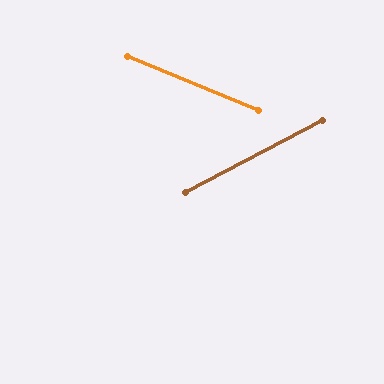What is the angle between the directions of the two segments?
Approximately 50 degrees.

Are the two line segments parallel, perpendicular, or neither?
Neither parallel nor perpendicular — they differ by about 50°.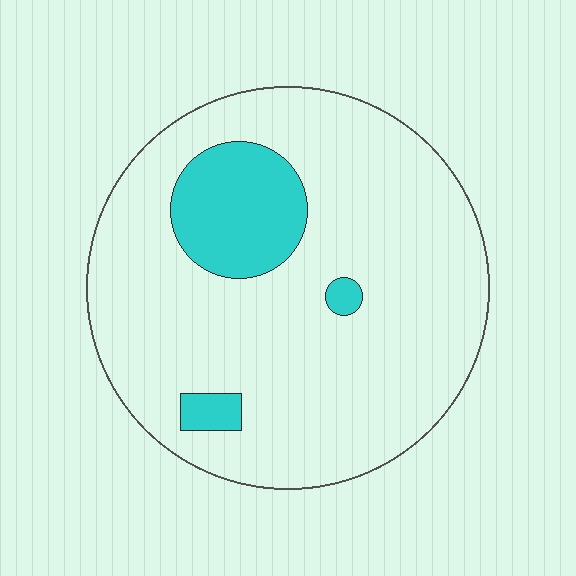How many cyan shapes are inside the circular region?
3.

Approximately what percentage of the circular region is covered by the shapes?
Approximately 15%.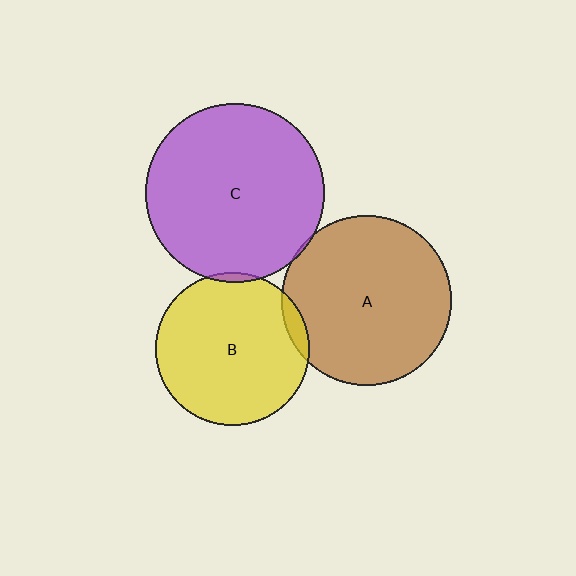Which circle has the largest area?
Circle C (purple).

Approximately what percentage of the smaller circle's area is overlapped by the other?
Approximately 5%.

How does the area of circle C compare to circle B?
Approximately 1.4 times.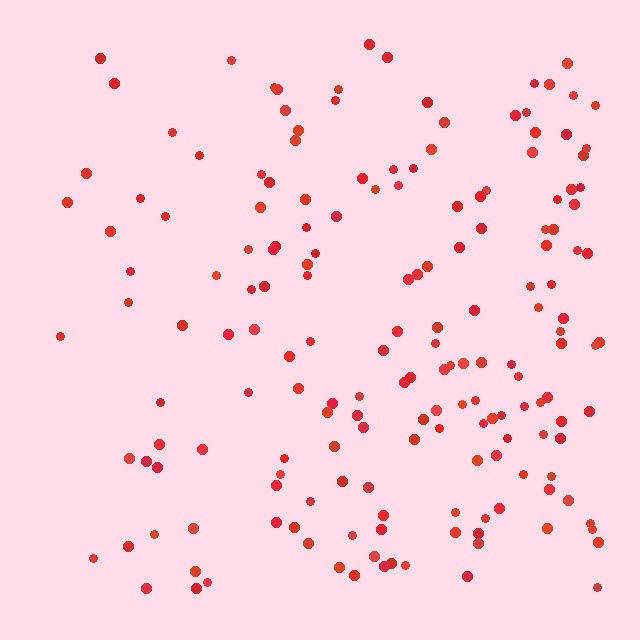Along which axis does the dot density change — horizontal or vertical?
Horizontal.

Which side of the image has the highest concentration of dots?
The right.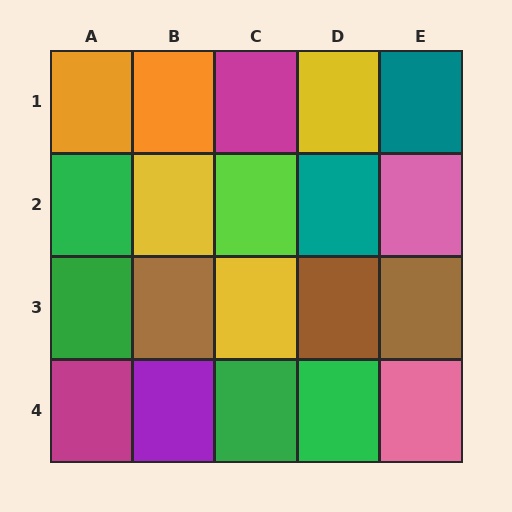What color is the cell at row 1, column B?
Orange.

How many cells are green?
4 cells are green.